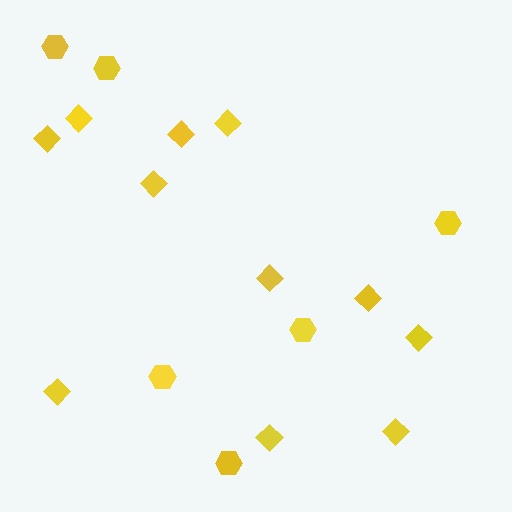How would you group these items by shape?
There are 2 groups: one group of hexagons (6) and one group of diamonds (11).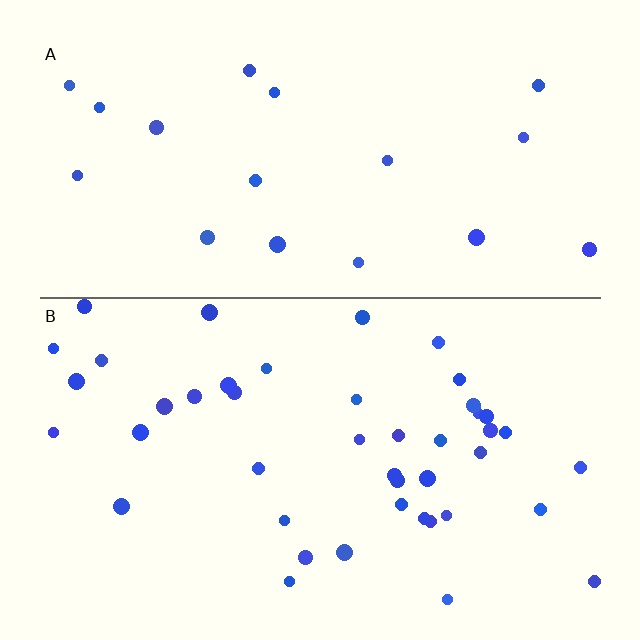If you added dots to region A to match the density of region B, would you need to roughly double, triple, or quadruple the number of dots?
Approximately double.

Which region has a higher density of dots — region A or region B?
B (the bottom).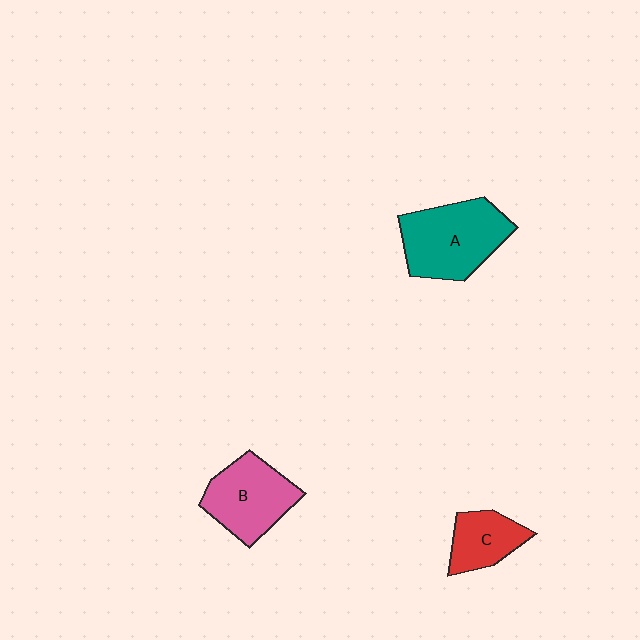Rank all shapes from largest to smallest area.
From largest to smallest: A (teal), B (pink), C (red).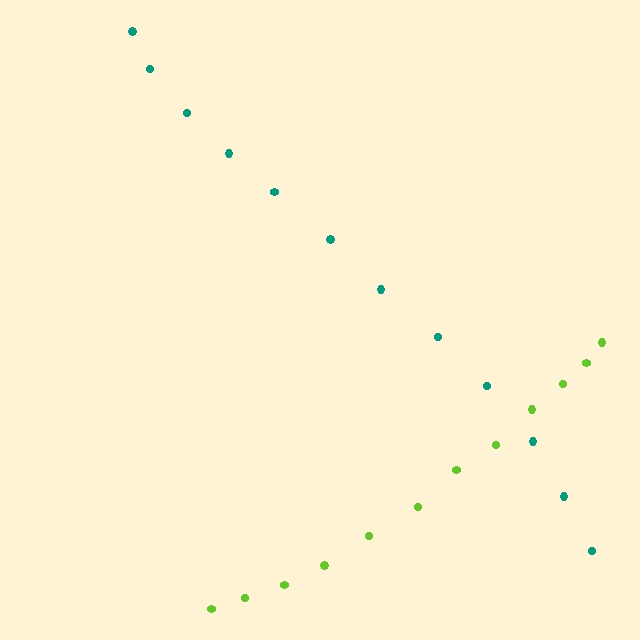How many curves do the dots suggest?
There are 2 distinct paths.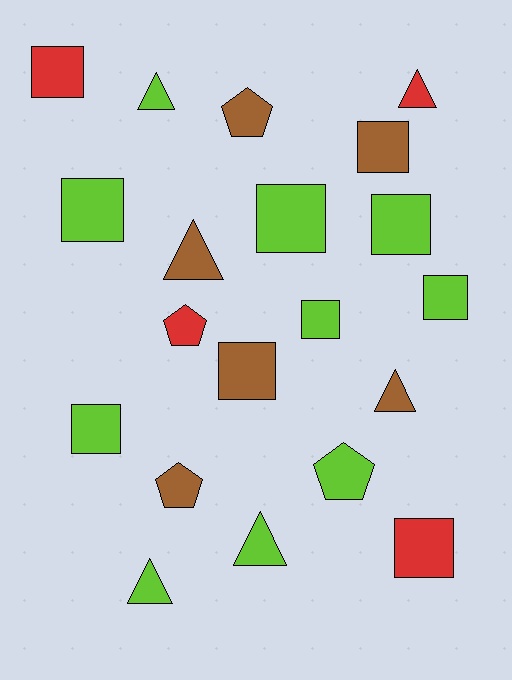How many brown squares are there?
There are 2 brown squares.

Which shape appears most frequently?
Square, with 10 objects.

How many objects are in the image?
There are 20 objects.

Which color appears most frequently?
Lime, with 10 objects.